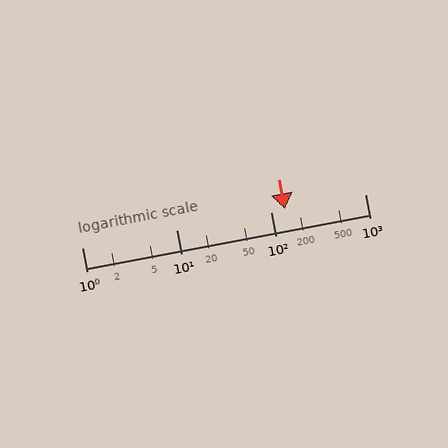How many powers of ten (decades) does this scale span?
The scale spans 3 decades, from 1 to 1000.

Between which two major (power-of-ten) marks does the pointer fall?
The pointer is between 100 and 1000.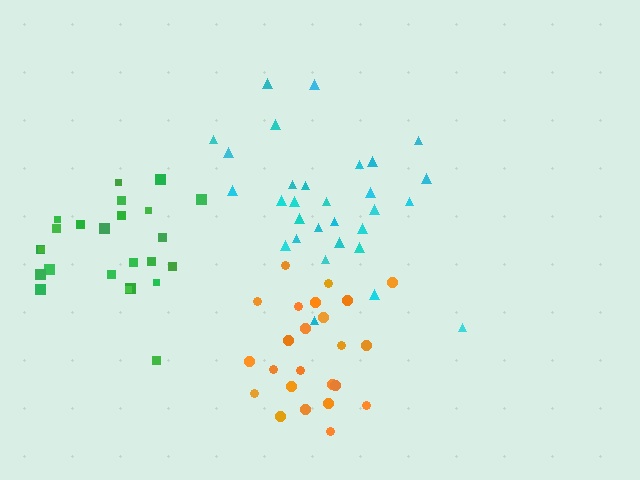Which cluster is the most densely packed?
Orange.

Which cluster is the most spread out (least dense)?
Green.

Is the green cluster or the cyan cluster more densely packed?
Cyan.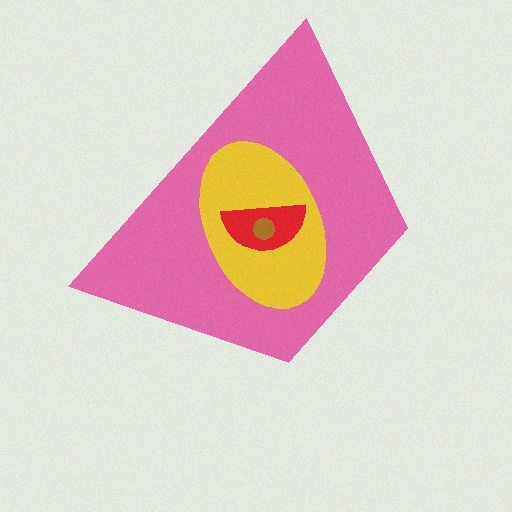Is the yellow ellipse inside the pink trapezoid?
Yes.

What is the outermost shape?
The pink trapezoid.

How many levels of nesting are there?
4.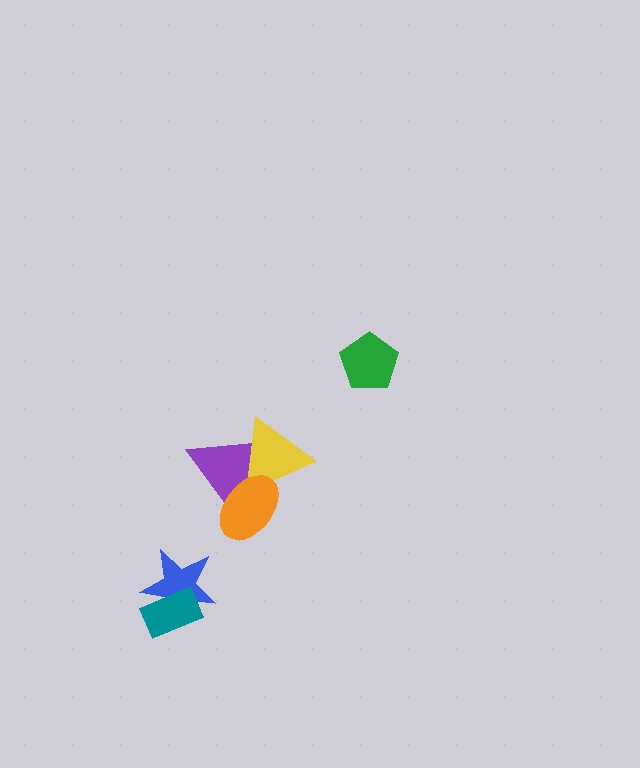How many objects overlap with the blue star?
1 object overlaps with the blue star.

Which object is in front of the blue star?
The teal rectangle is in front of the blue star.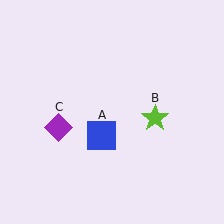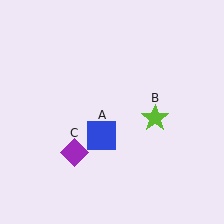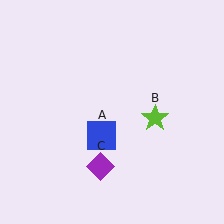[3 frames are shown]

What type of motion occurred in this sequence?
The purple diamond (object C) rotated counterclockwise around the center of the scene.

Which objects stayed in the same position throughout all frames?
Blue square (object A) and lime star (object B) remained stationary.